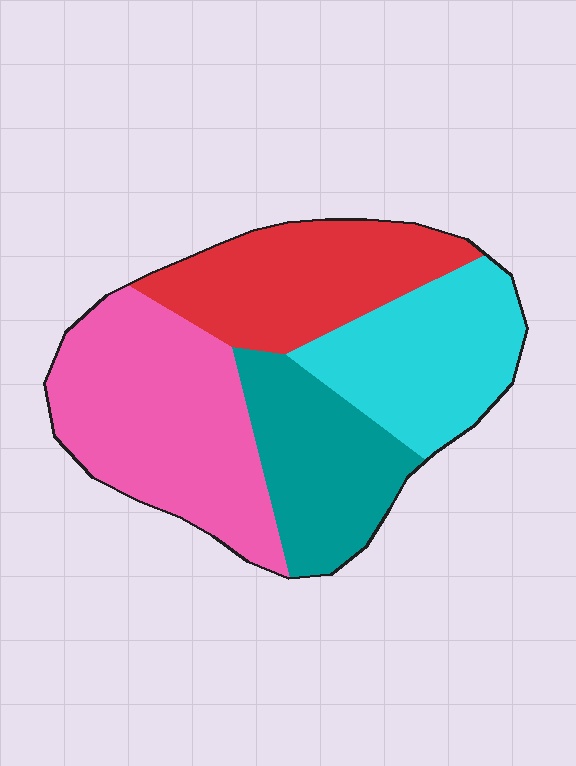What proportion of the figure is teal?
Teal covers 20% of the figure.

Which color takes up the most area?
Pink, at roughly 35%.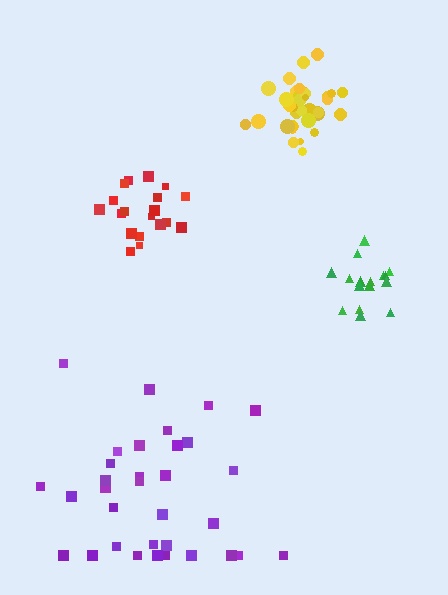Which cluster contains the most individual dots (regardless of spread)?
Yellow (35).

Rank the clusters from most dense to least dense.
yellow, green, red, purple.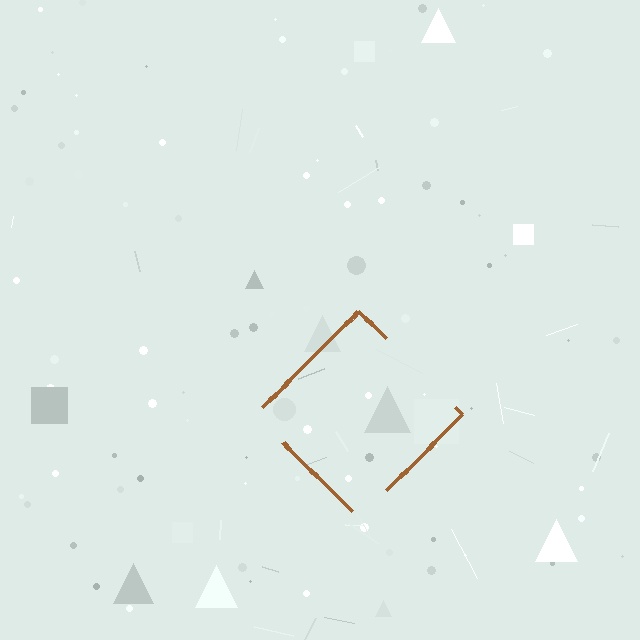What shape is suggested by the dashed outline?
The dashed outline suggests a diamond.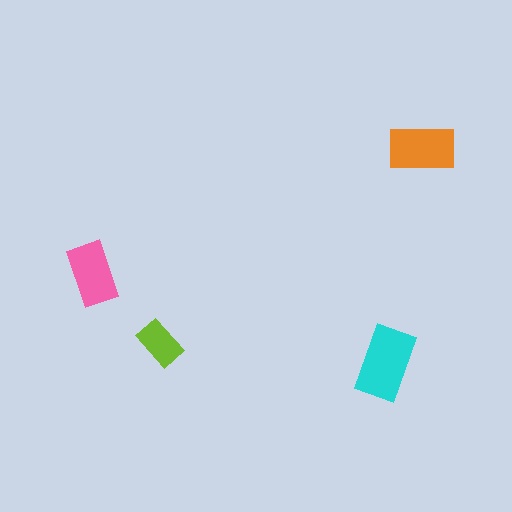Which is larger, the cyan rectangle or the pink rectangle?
The cyan one.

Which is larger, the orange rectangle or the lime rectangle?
The orange one.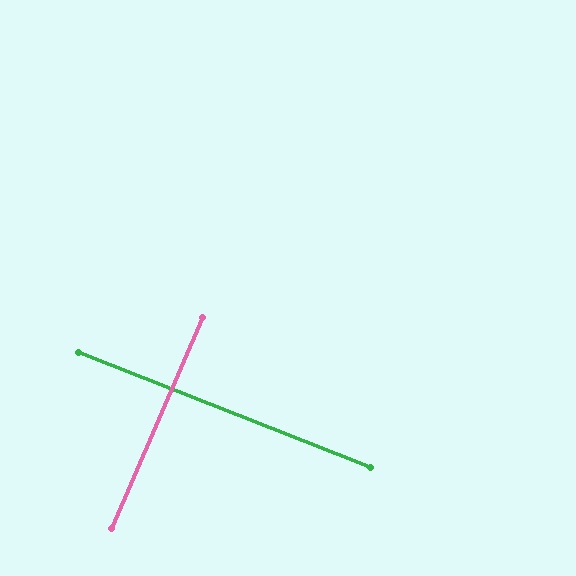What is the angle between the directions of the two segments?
Approximately 88 degrees.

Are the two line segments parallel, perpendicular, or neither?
Perpendicular — they meet at approximately 88°.